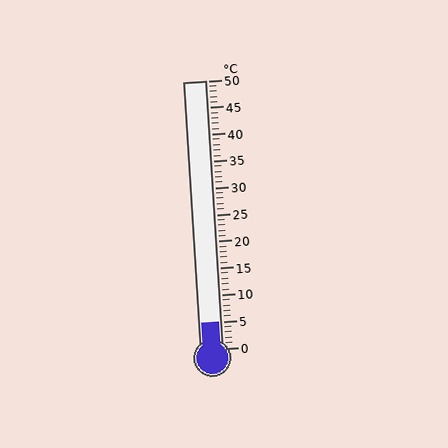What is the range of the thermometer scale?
The thermometer scale ranges from 0°C to 50°C.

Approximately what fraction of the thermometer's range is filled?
The thermometer is filled to approximately 10% of its range.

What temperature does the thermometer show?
The thermometer shows approximately 5°C.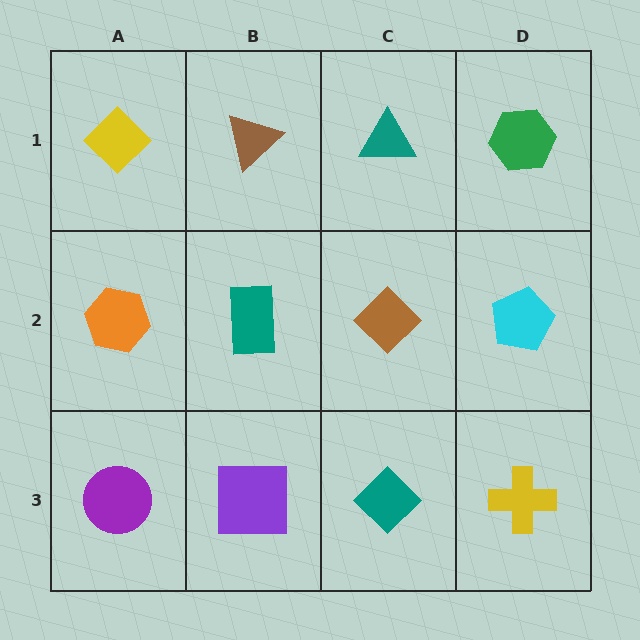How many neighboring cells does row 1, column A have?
2.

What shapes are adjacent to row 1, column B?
A teal rectangle (row 2, column B), a yellow diamond (row 1, column A), a teal triangle (row 1, column C).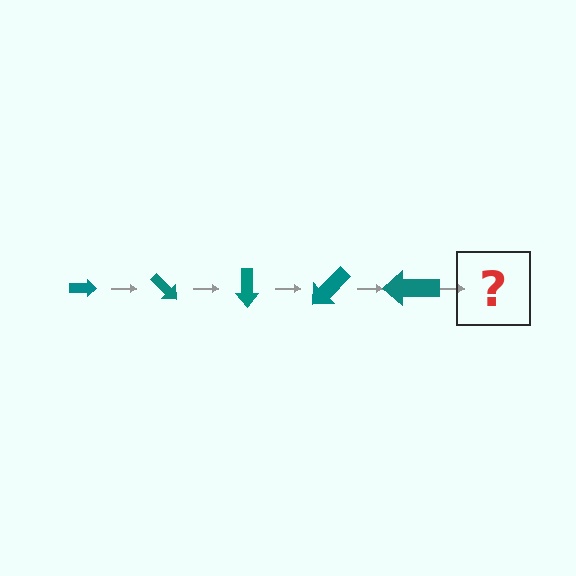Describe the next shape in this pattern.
It should be an arrow, larger than the previous one and rotated 225 degrees from the start.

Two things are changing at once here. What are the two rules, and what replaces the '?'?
The two rules are that the arrow grows larger each step and it rotates 45 degrees each step. The '?' should be an arrow, larger than the previous one and rotated 225 degrees from the start.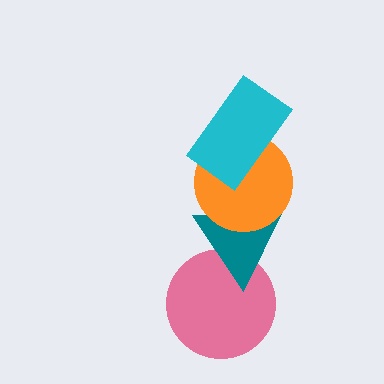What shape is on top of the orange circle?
The cyan rectangle is on top of the orange circle.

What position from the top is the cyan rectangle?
The cyan rectangle is 1st from the top.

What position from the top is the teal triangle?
The teal triangle is 3rd from the top.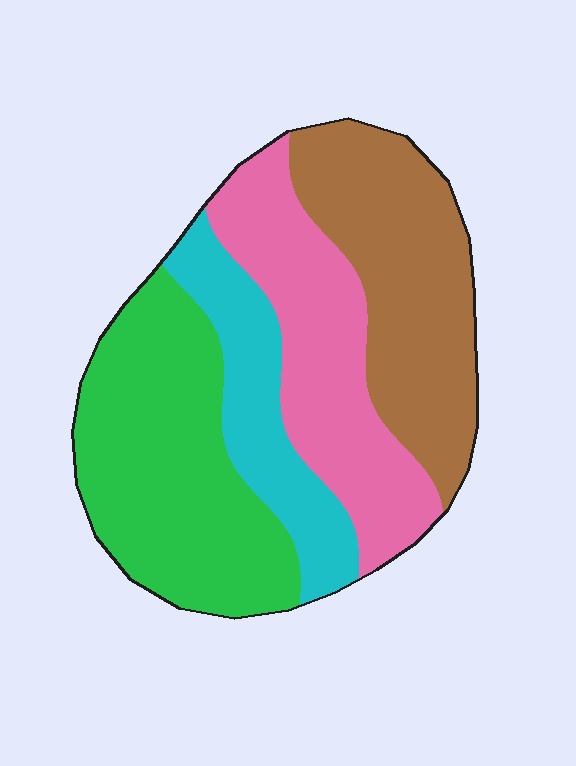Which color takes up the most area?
Green, at roughly 30%.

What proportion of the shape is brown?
Brown takes up between a sixth and a third of the shape.